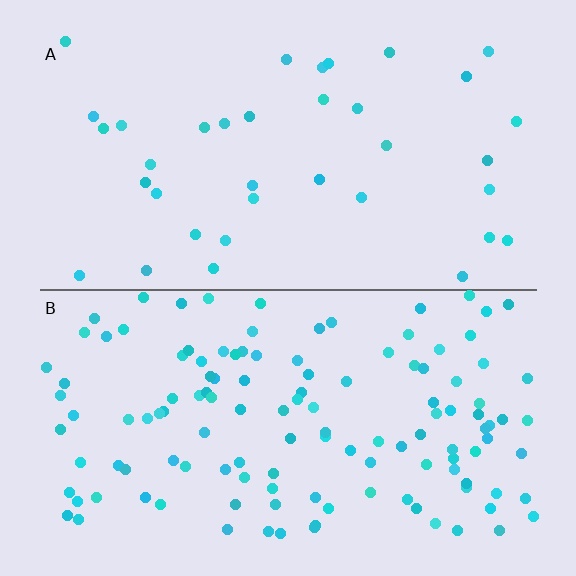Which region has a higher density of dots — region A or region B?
B (the bottom).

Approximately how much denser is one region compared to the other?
Approximately 3.5× — region B over region A.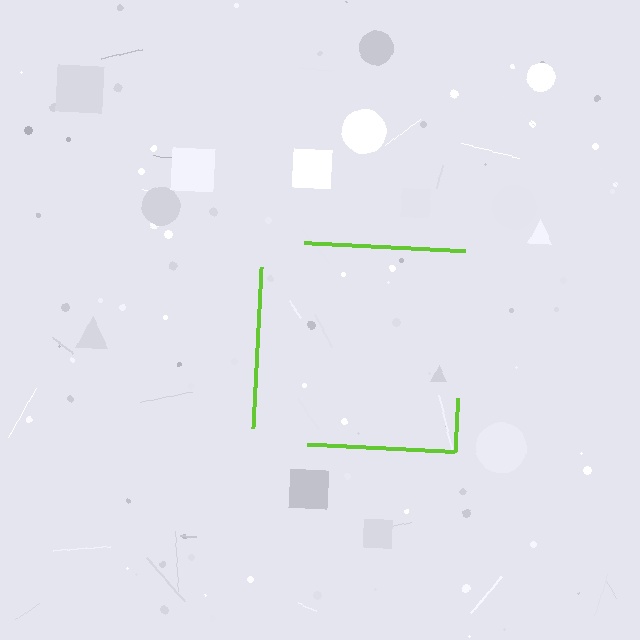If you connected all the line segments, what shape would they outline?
They would outline a square.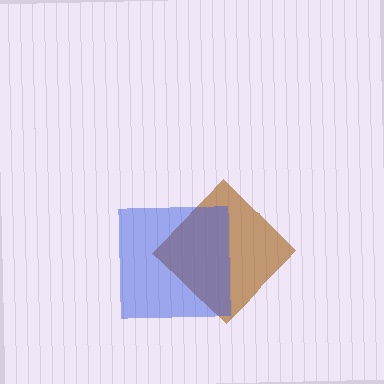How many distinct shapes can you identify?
There are 2 distinct shapes: a brown diamond, a blue square.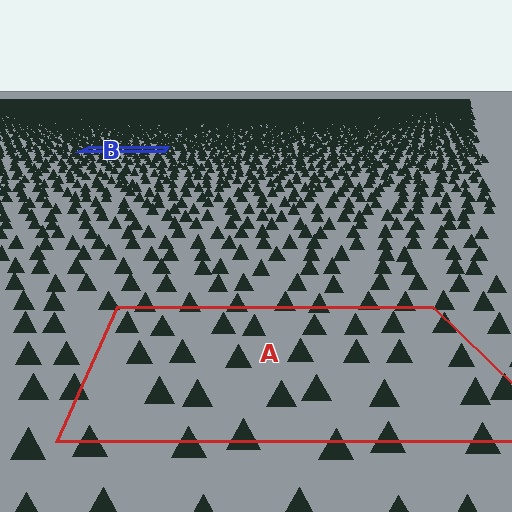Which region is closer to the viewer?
Region A is closer. The texture elements there are larger and more spread out.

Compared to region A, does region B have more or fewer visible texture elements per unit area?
Region B has more texture elements per unit area — they are packed more densely because it is farther away.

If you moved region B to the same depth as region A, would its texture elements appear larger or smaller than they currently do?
They would appear larger. At a closer depth, the same texture elements are projected at a bigger on-screen size.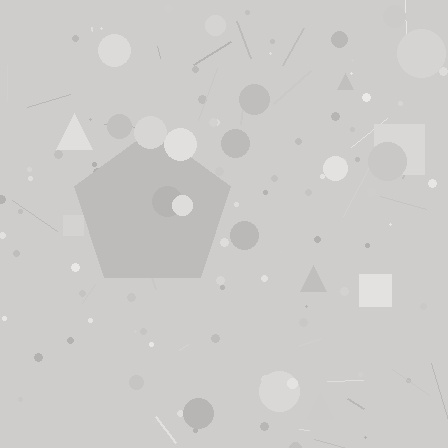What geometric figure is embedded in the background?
A pentagon is embedded in the background.